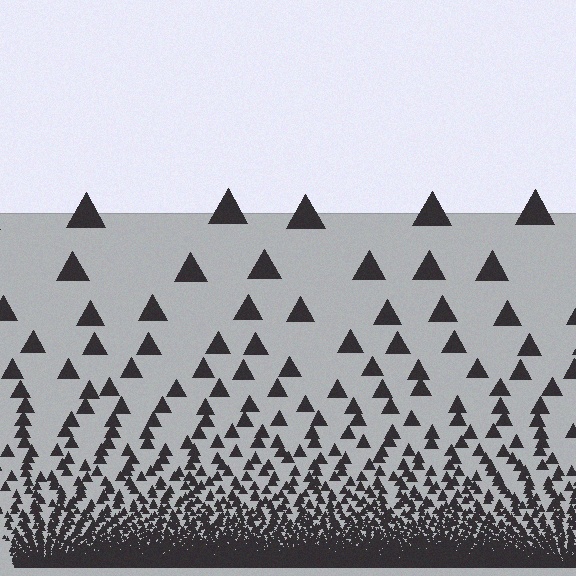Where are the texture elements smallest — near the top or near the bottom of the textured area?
Near the bottom.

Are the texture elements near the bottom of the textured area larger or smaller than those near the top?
Smaller. The gradient is inverted — elements near the bottom are smaller and denser.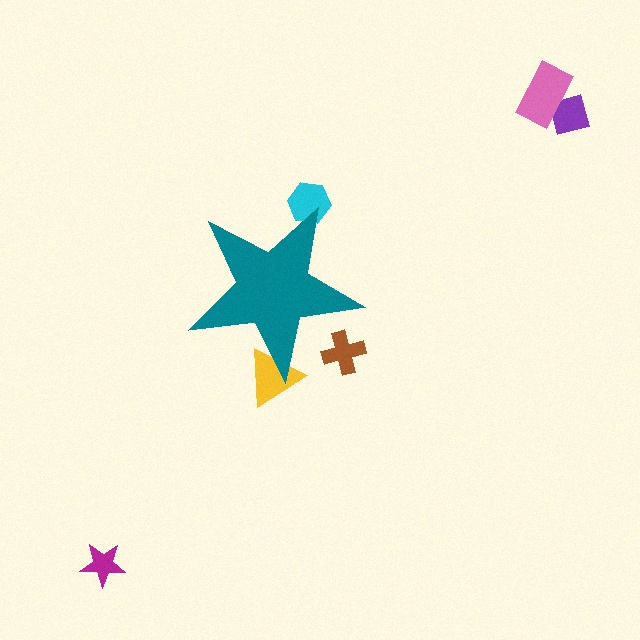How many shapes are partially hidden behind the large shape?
3 shapes are partially hidden.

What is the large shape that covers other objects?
A teal star.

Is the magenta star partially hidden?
No, the magenta star is fully visible.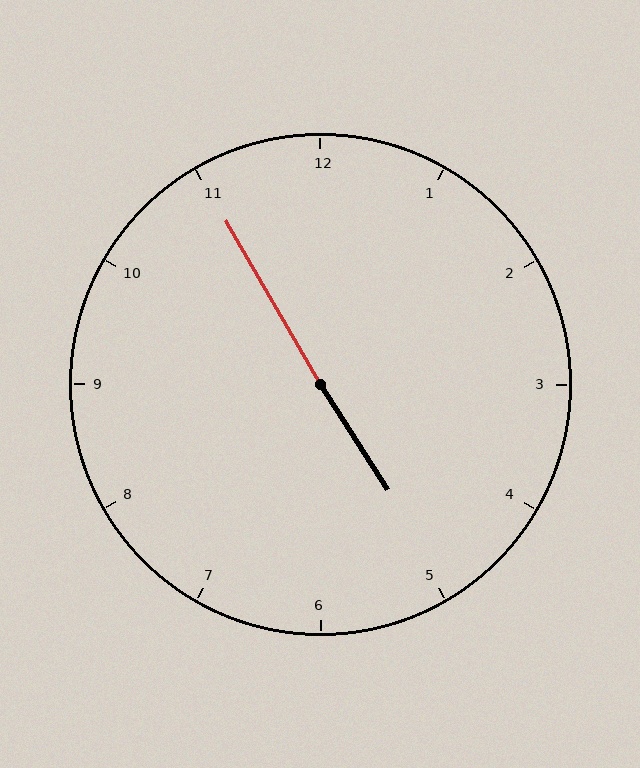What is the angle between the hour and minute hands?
Approximately 178 degrees.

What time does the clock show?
4:55.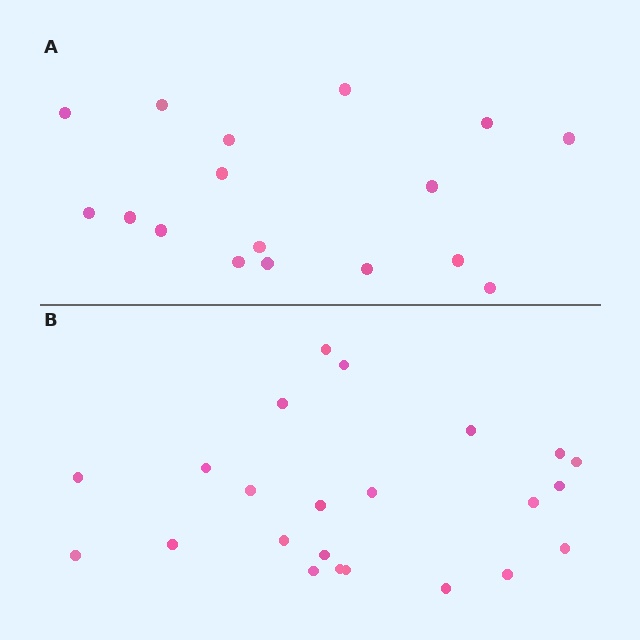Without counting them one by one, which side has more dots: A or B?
Region B (the bottom region) has more dots.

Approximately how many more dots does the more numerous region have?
Region B has about 6 more dots than region A.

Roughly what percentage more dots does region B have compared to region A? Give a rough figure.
About 35% more.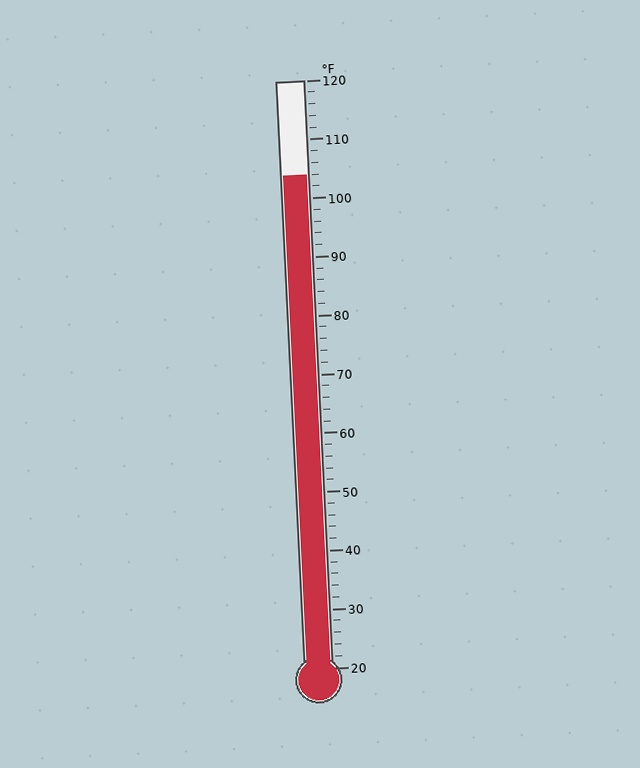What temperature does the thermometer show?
The thermometer shows approximately 104°F.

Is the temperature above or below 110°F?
The temperature is below 110°F.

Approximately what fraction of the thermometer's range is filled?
The thermometer is filled to approximately 85% of its range.